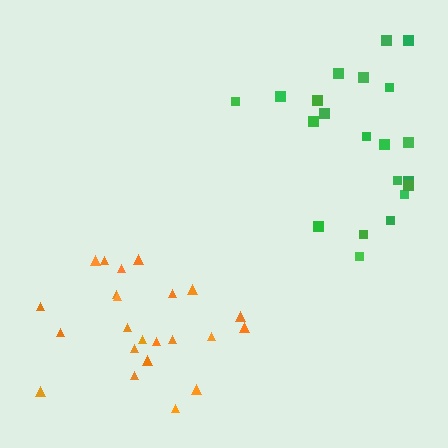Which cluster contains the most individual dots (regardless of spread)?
Orange (23).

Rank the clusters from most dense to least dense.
orange, green.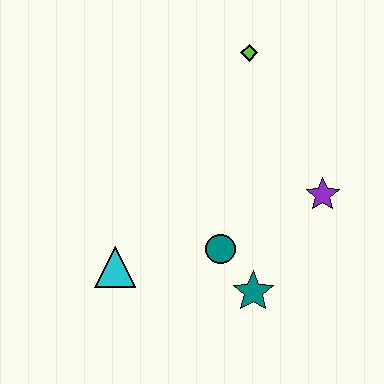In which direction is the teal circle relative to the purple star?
The teal circle is to the left of the purple star.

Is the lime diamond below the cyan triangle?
No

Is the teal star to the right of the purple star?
No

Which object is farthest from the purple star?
The cyan triangle is farthest from the purple star.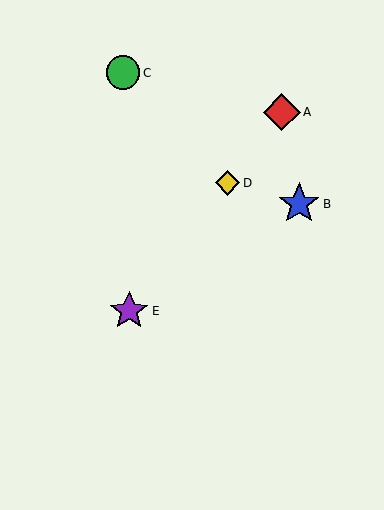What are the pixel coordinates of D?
Object D is at (228, 183).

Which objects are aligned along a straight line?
Objects A, D, E are aligned along a straight line.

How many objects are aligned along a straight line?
3 objects (A, D, E) are aligned along a straight line.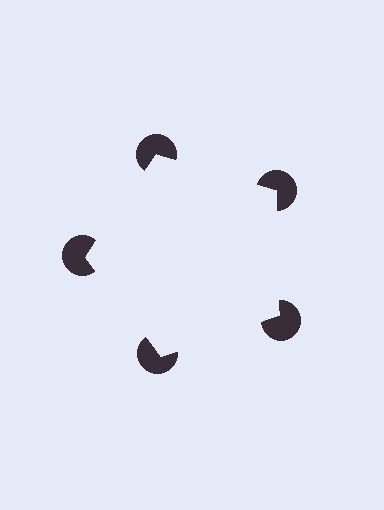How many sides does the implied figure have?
5 sides.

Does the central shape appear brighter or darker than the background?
It typically appears slightly brighter than the background, even though no actual brightness change is drawn.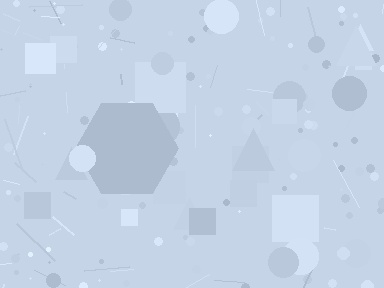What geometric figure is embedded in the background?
A hexagon is embedded in the background.